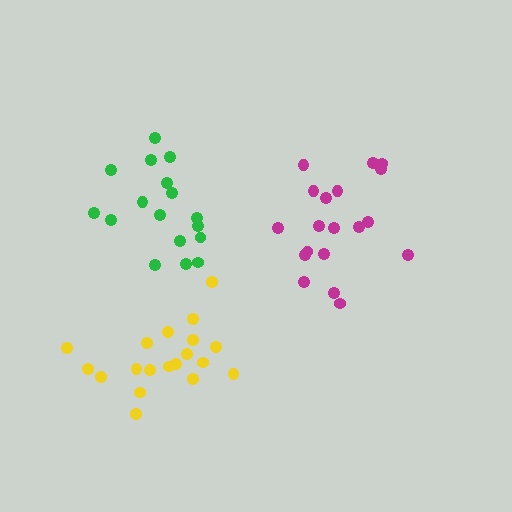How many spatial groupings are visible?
There are 3 spatial groupings.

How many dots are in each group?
Group 1: 19 dots, Group 2: 17 dots, Group 3: 19 dots (55 total).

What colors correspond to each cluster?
The clusters are colored: yellow, green, magenta.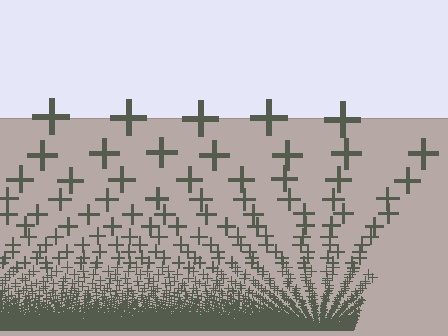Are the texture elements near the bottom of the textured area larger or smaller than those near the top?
Smaller. The gradient is inverted — elements near the bottom are smaller and denser.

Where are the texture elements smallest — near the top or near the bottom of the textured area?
Near the bottom.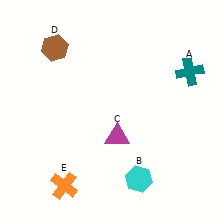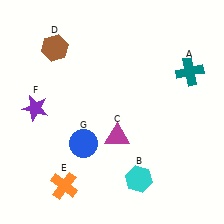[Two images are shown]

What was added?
A purple star (F), a blue circle (G) were added in Image 2.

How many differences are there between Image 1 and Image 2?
There are 2 differences between the two images.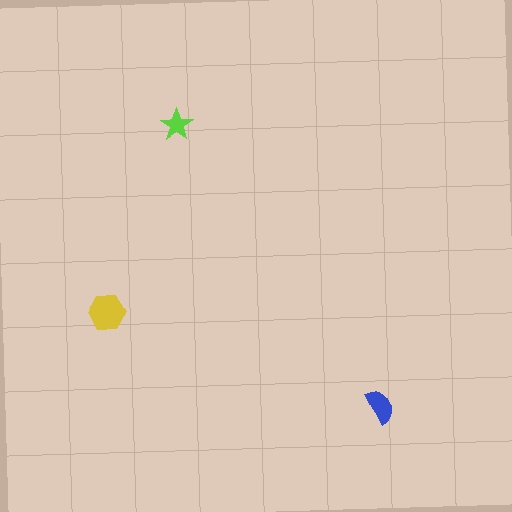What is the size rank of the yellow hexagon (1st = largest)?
1st.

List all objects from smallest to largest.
The lime star, the blue semicircle, the yellow hexagon.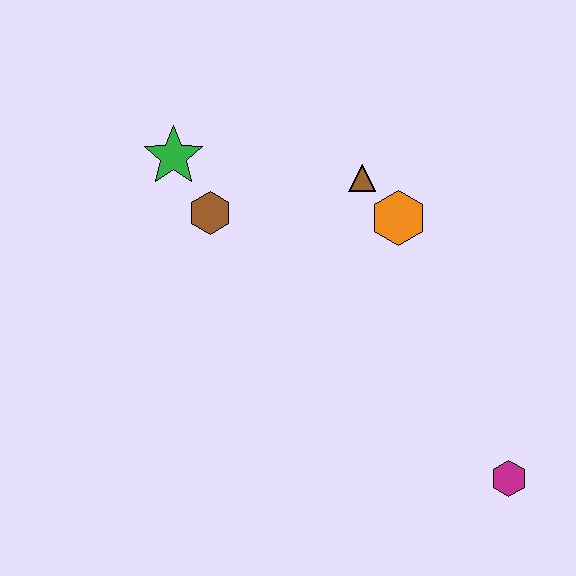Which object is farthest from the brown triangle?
The magenta hexagon is farthest from the brown triangle.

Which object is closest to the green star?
The brown hexagon is closest to the green star.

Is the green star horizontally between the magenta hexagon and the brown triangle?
No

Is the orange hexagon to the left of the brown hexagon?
No